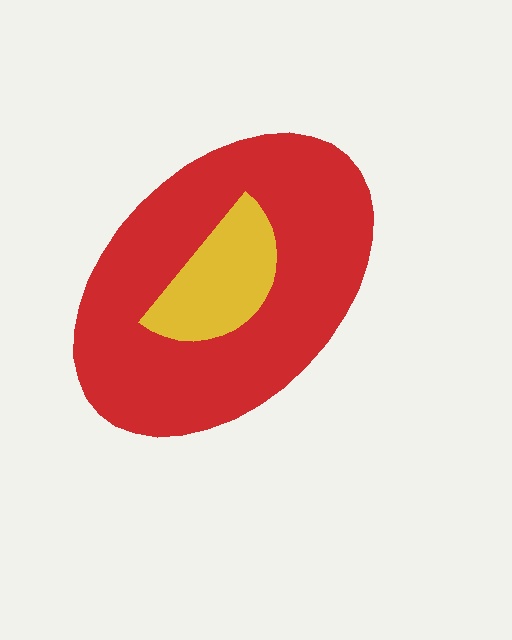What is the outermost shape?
The red ellipse.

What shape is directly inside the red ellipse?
The yellow semicircle.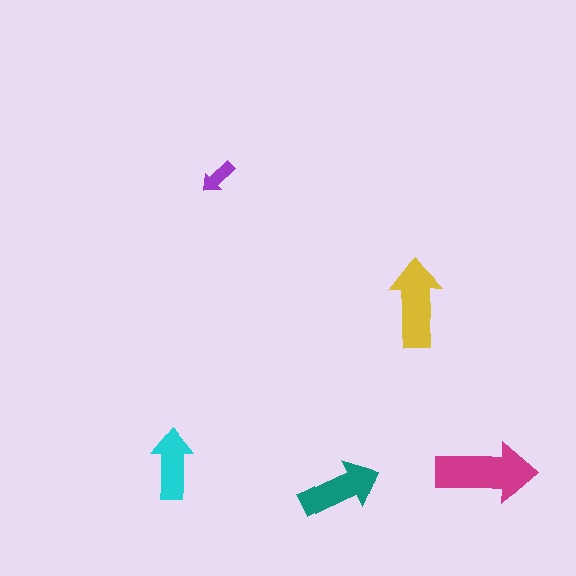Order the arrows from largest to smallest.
the magenta one, the yellow one, the teal one, the cyan one, the purple one.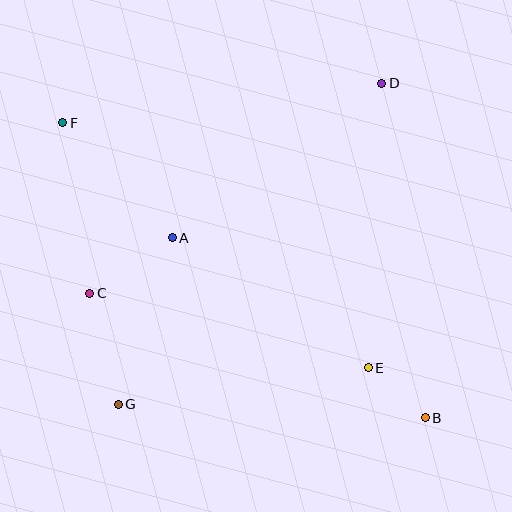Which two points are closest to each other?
Points B and E are closest to each other.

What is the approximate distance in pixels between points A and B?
The distance between A and B is approximately 310 pixels.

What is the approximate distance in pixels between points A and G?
The distance between A and G is approximately 175 pixels.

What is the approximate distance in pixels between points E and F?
The distance between E and F is approximately 392 pixels.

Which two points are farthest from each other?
Points B and F are farthest from each other.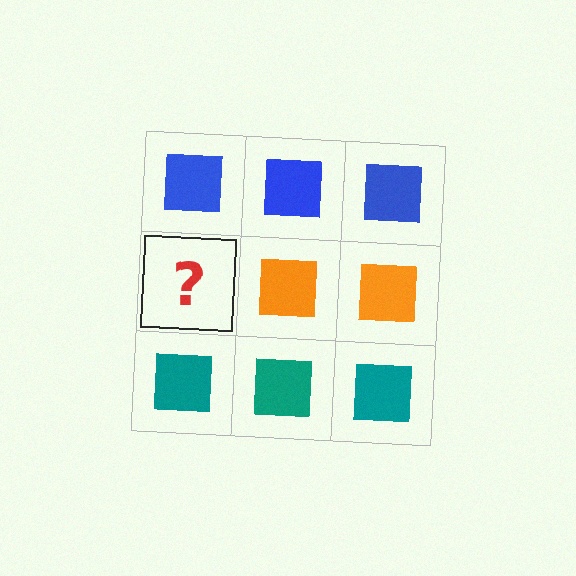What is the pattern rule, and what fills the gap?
The rule is that each row has a consistent color. The gap should be filled with an orange square.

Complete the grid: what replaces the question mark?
The question mark should be replaced with an orange square.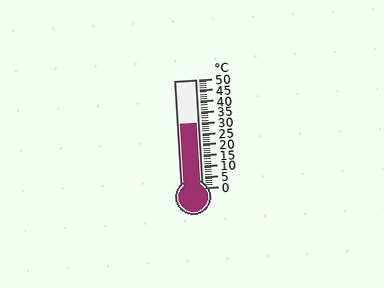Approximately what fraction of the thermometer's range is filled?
The thermometer is filled to approximately 60% of its range.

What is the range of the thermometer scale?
The thermometer scale ranges from 0°C to 50°C.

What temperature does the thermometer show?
The thermometer shows approximately 30°C.